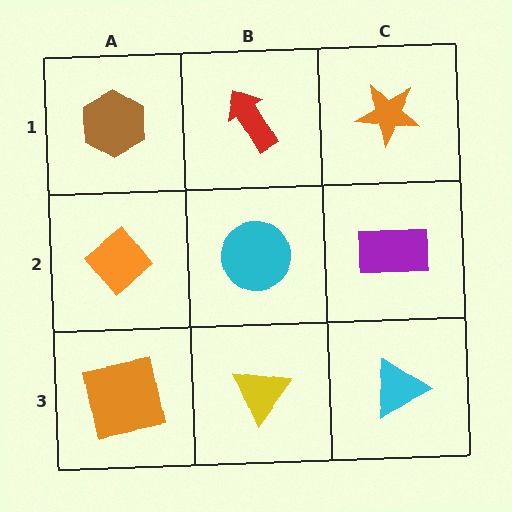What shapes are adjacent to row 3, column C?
A purple rectangle (row 2, column C), a yellow triangle (row 3, column B).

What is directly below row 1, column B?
A cyan circle.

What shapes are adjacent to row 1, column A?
An orange diamond (row 2, column A), a red arrow (row 1, column B).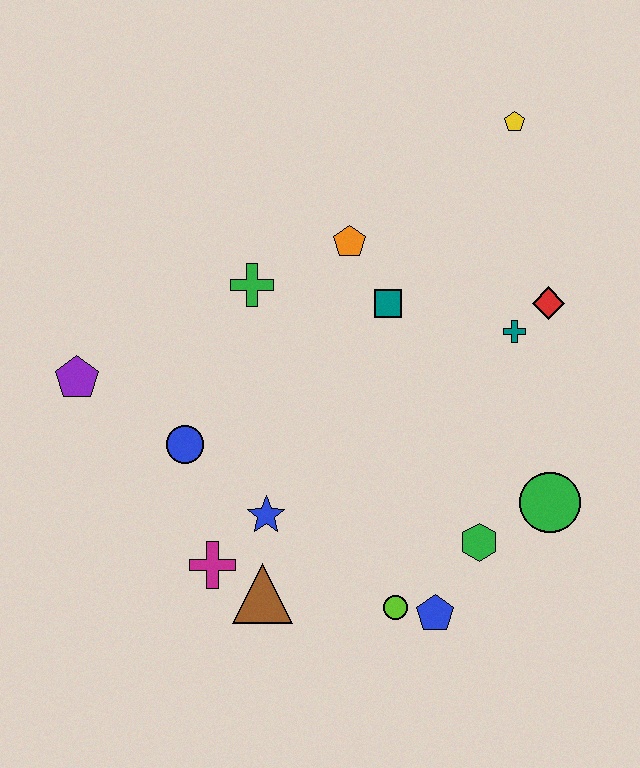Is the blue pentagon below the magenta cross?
Yes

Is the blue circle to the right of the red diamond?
No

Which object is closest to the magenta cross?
The brown triangle is closest to the magenta cross.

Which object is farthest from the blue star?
The yellow pentagon is farthest from the blue star.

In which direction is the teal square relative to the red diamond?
The teal square is to the left of the red diamond.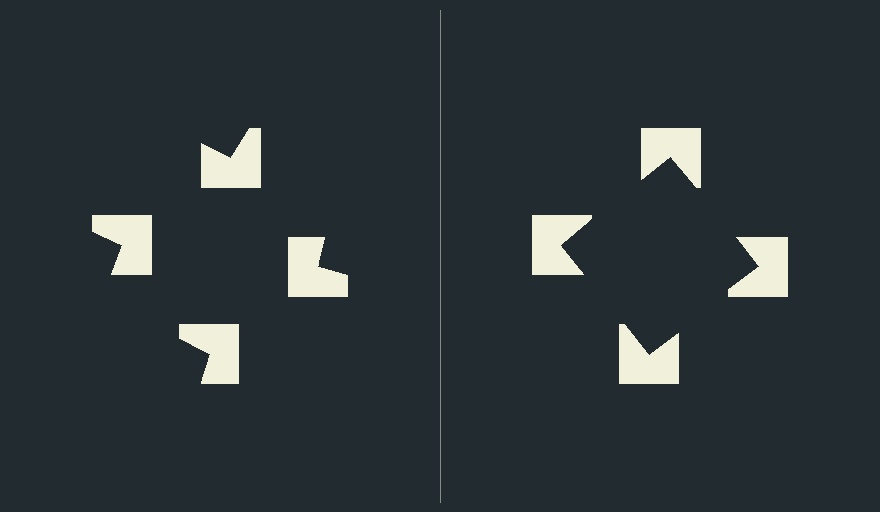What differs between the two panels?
The notched squares are positioned identically on both sides; only the wedge orientations differ. On the right they align to a square; on the left they are misaligned.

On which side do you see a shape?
An illusory square appears on the right side. On the left side the wedge cuts are rotated, so no coherent shape forms.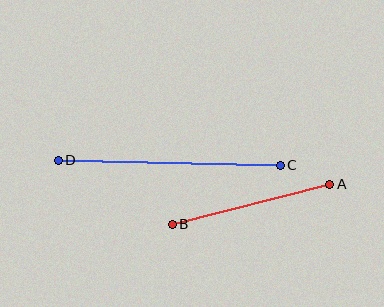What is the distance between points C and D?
The distance is approximately 222 pixels.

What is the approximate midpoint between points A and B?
The midpoint is at approximately (251, 204) pixels.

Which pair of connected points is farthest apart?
Points C and D are farthest apart.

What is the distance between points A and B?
The distance is approximately 163 pixels.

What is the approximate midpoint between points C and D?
The midpoint is at approximately (169, 163) pixels.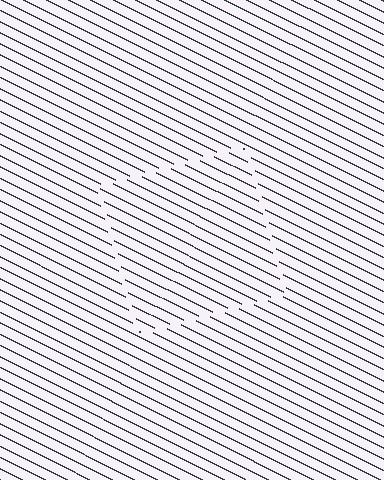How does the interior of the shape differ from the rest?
The interior of the shape contains the same grating, shifted by half a period — the contour is defined by the phase discontinuity where line-ends from the inner and outer gratings abut.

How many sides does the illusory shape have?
4 sides — the line-ends trace a square.